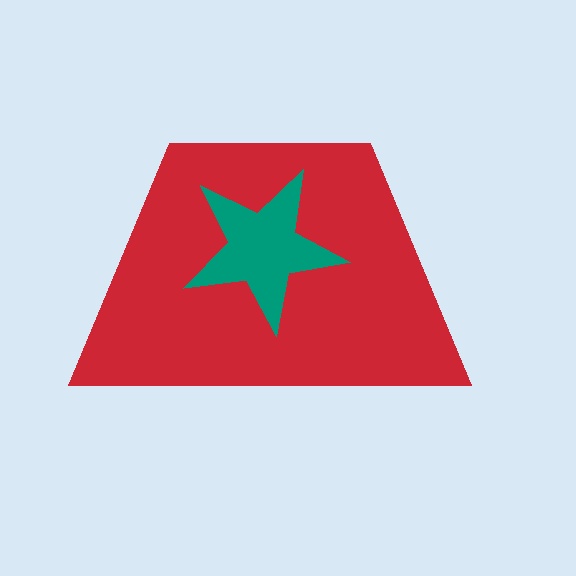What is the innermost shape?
The teal star.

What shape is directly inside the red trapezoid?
The teal star.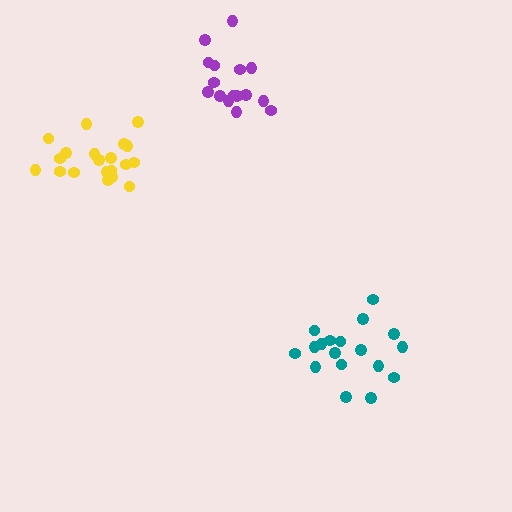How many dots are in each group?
Group 1: 16 dots, Group 2: 20 dots, Group 3: 18 dots (54 total).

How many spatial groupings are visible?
There are 3 spatial groupings.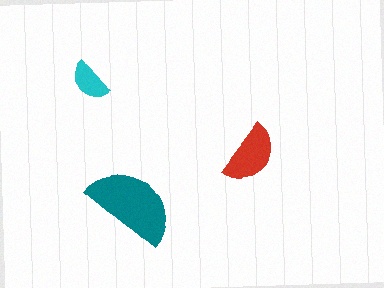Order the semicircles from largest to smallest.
the teal one, the red one, the cyan one.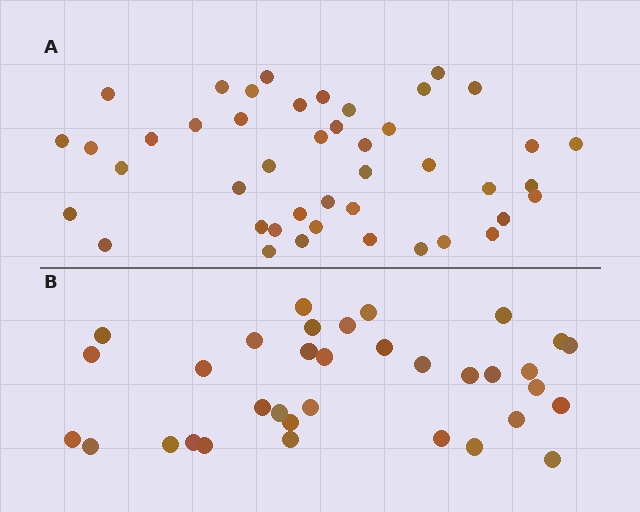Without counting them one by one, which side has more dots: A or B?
Region A (the top region) has more dots.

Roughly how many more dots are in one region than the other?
Region A has roughly 10 or so more dots than region B.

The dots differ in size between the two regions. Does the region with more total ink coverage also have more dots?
No. Region B has more total ink coverage because its dots are larger, but region A actually contains more individual dots. Total area can be misleading — the number of items is what matters here.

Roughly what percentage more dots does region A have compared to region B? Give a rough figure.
About 30% more.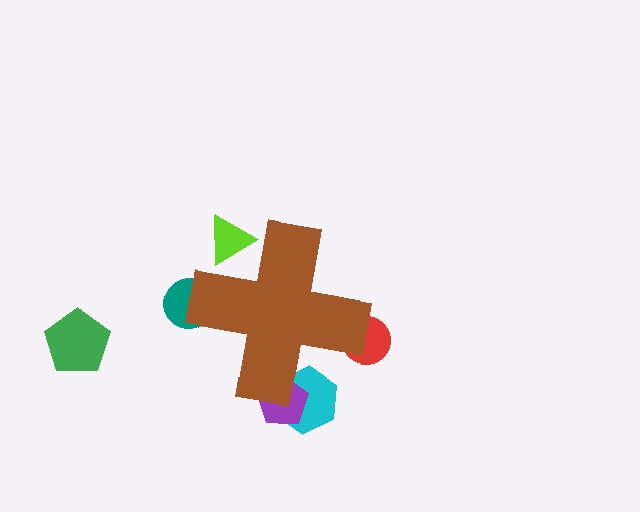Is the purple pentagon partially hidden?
Yes, the purple pentagon is partially hidden behind the brown cross.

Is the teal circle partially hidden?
Yes, the teal circle is partially hidden behind the brown cross.